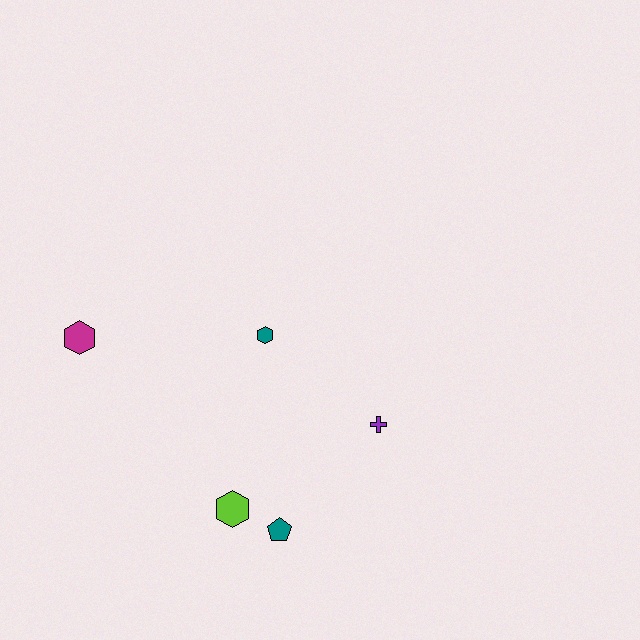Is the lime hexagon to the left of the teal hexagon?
Yes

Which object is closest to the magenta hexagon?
The teal hexagon is closest to the magenta hexagon.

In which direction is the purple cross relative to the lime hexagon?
The purple cross is to the right of the lime hexagon.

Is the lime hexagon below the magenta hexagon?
Yes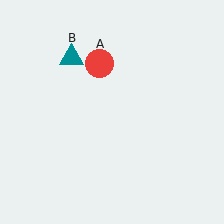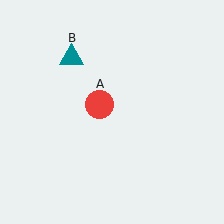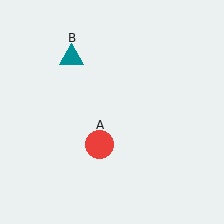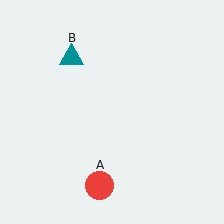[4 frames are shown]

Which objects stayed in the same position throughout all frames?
Teal triangle (object B) remained stationary.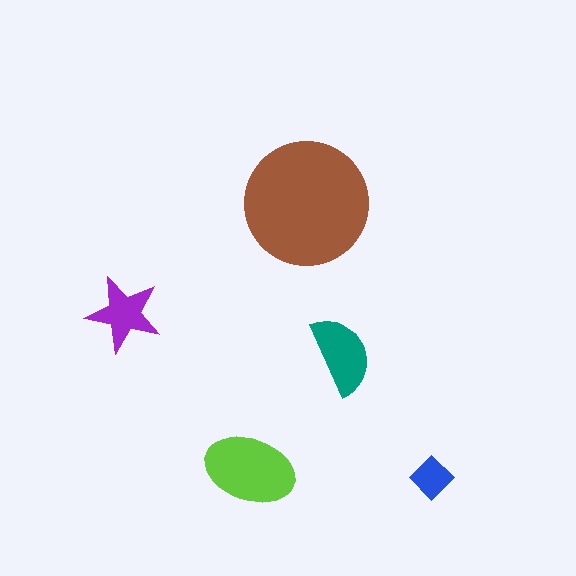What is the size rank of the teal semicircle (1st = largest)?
3rd.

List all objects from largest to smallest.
The brown circle, the lime ellipse, the teal semicircle, the purple star, the blue diamond.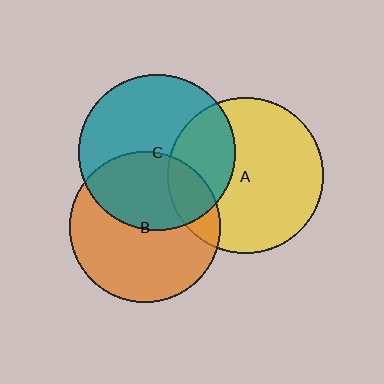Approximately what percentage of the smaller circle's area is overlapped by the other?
Approximately 15%.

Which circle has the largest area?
Circle C (teal).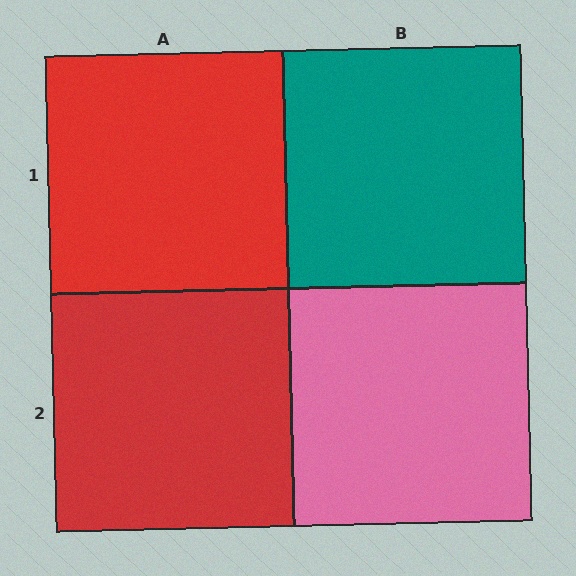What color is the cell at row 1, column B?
Teal.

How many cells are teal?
1 cell is teal.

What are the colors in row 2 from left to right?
Red, pink.